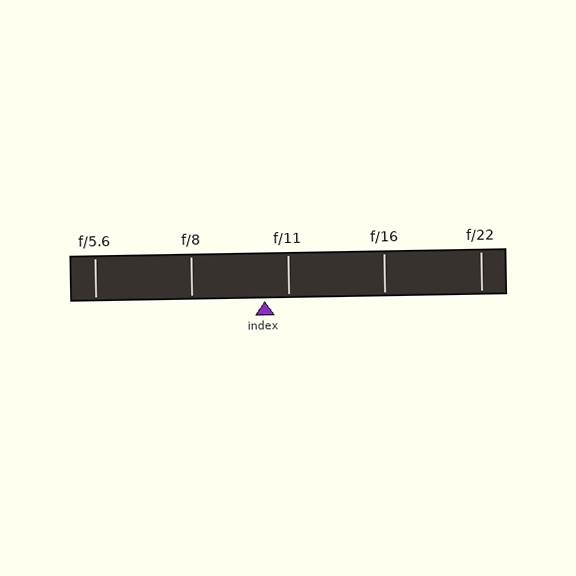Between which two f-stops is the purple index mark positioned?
The index mark is between f/8 and f/11.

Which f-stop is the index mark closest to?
The index mark is closest to f/11.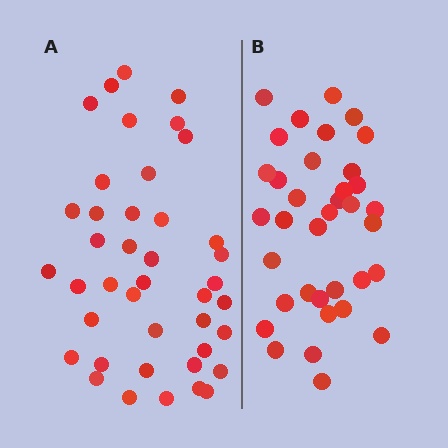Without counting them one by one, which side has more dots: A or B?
Region A (the left region) has more dots.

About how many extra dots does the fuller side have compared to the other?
Region A has about 5 more dots than region B.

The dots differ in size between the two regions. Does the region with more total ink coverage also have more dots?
No. Region B has more total ink coverage because its dots are larger, but region A actually contains more individual dots. Total area can be misleading — the number of items is what matters here.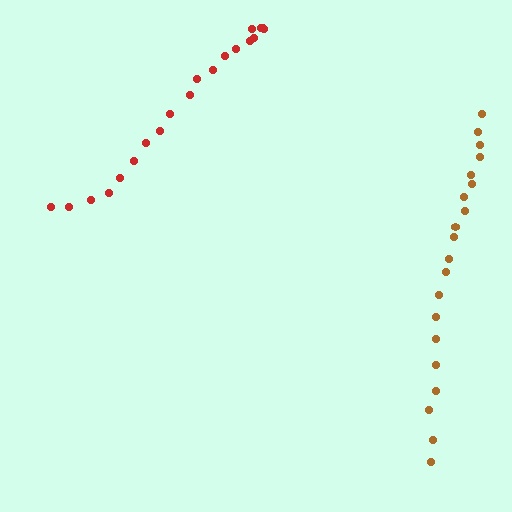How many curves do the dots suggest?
There are 2 distinct paths.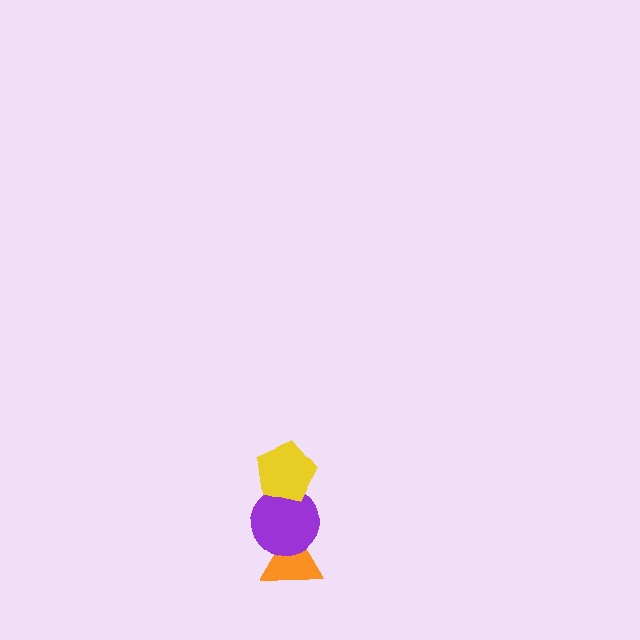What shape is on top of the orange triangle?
The purple circle is on top of the orange triangle.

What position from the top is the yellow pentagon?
The yellow pentagon is 1st from the top.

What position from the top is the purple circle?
The purple circle is 2nd from the top.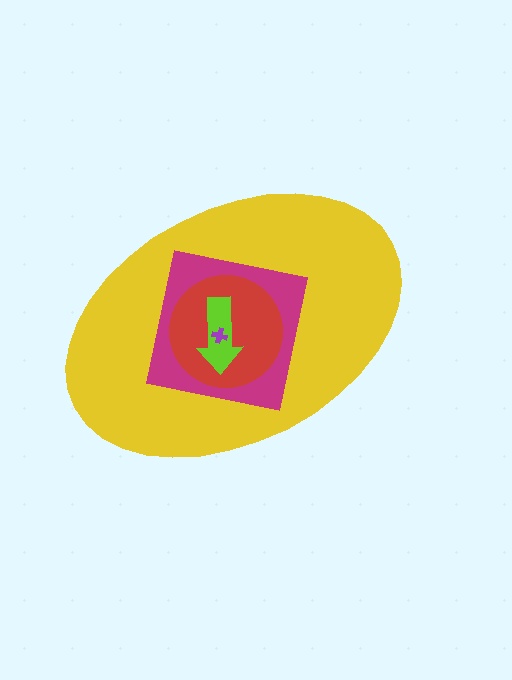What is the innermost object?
The purple cross.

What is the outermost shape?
The yellow ellipse.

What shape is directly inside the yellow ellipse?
The magenta square.